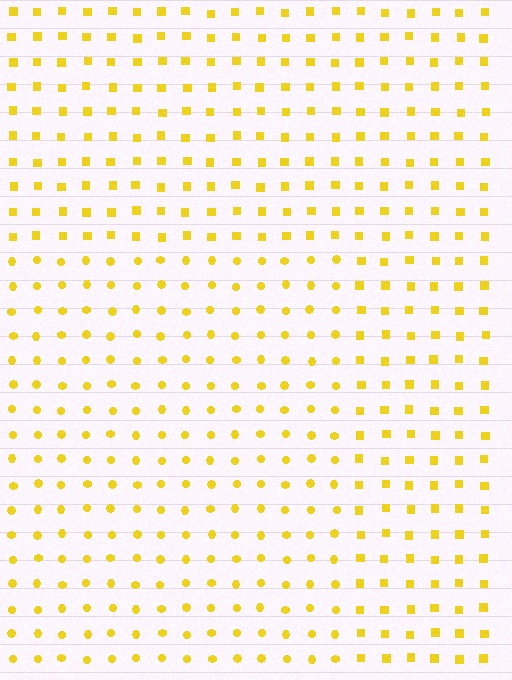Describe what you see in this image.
The image is filled with small yellow elements arranged in a uniform grid. A rectangle-shaped region contains circles, while the surrounding area contains squares. The boundary is defined purely by the change in element shape.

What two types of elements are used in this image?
The image uses circles inside the rectangle region and squares outside it.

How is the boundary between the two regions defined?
The boundary is defined by a change in element shape: circles inside vs. squares outside. All elements share the same color and spacing.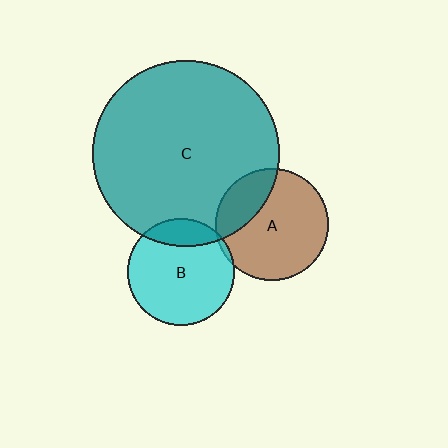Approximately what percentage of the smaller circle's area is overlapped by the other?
Approximately 15%.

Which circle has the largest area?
Circle C (teal).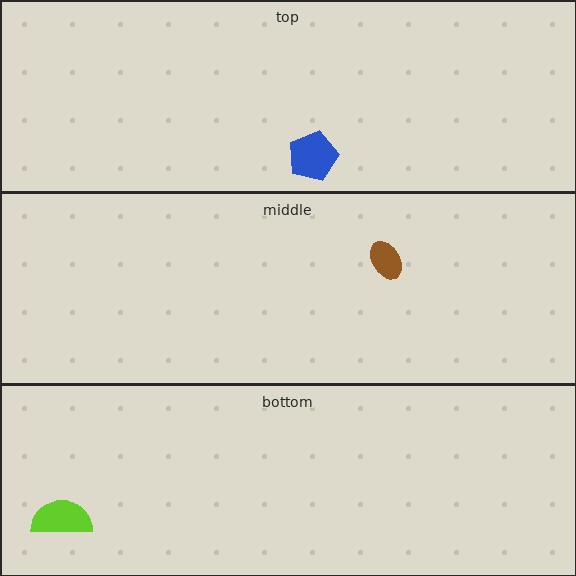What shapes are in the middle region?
The brown ellipse.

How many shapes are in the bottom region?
1.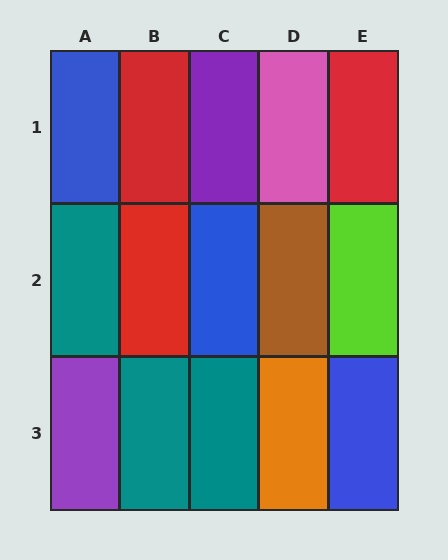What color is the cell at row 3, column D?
Orange.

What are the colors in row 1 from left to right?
Blue, red, purple, pink, red.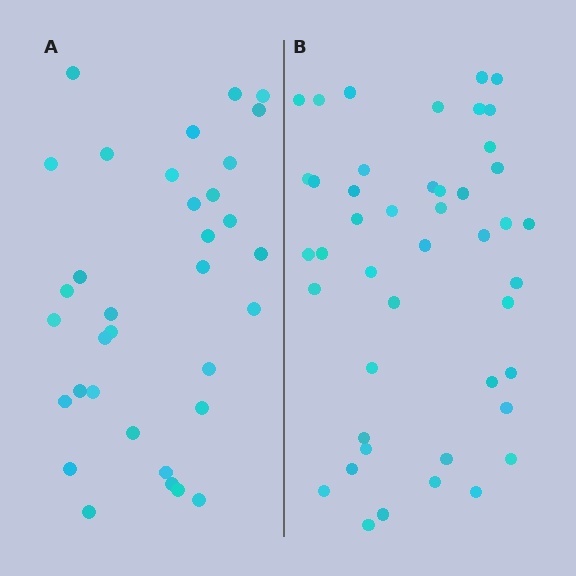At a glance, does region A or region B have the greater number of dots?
Region B (the right region) has more dots.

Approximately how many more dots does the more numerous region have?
Region B has roughly 12 or so more dots than region A.